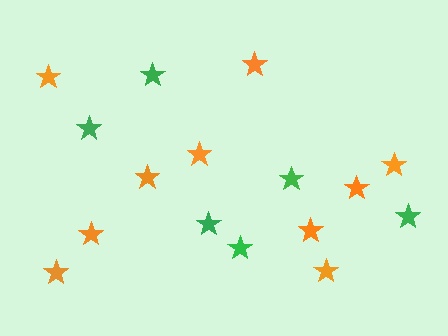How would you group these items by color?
There are 2 groups: one group of orange stars (10) and one group of green stars (6).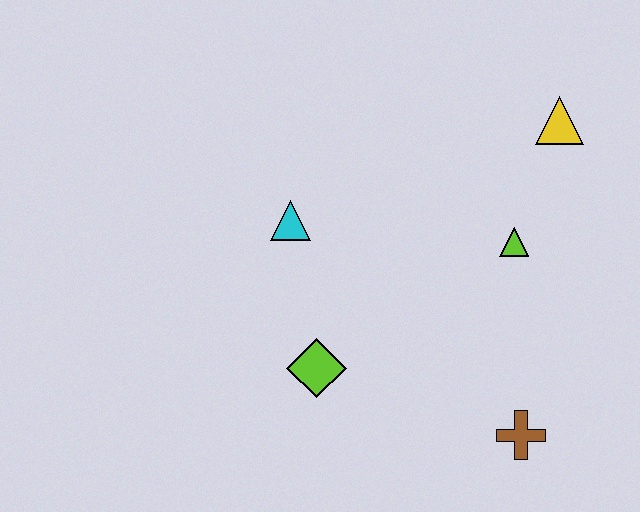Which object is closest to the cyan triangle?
The lime diamond is closest to the cyan triangle.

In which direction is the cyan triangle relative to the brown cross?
The cyan triangle is to the left of the brown cross.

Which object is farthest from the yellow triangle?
The lime diamond is farthest from the yellow triangle.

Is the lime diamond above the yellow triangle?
No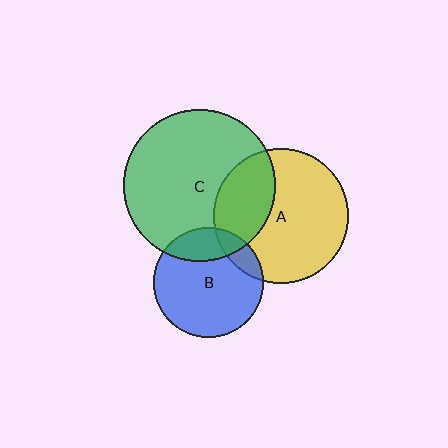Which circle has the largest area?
Circle C (green).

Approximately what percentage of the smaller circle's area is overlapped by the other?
Approximately 15%.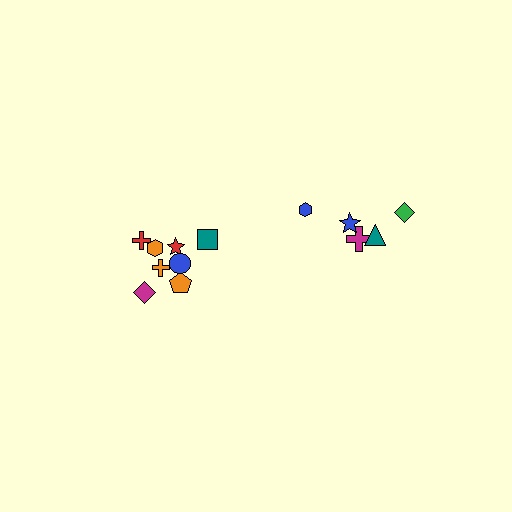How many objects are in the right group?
There are 5 objects.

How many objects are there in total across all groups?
There are 13 objects.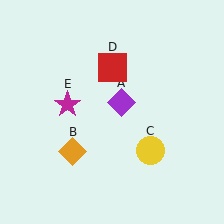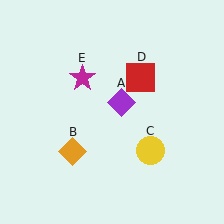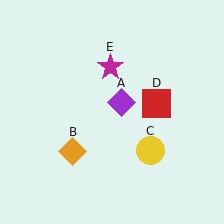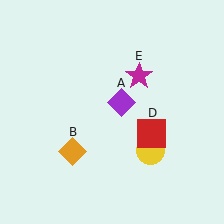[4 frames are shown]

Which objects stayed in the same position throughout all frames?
Purple diamond (object A) and orange diamond (object B) and yellow circle (object C) remained stationary.